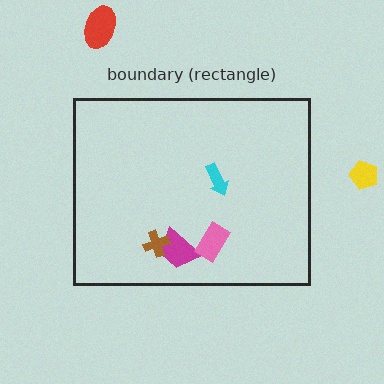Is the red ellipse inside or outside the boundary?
Outside.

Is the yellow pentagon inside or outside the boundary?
Outside.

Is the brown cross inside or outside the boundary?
Inside.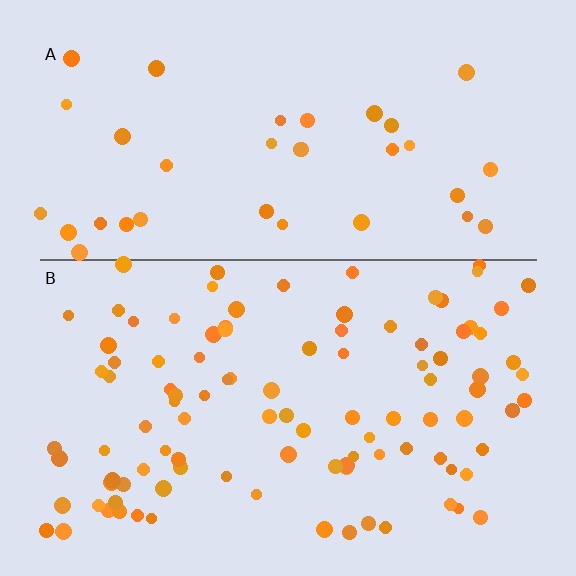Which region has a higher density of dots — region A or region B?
B (the bottom).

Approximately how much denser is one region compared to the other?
Approximately 2.8× — region B over region A.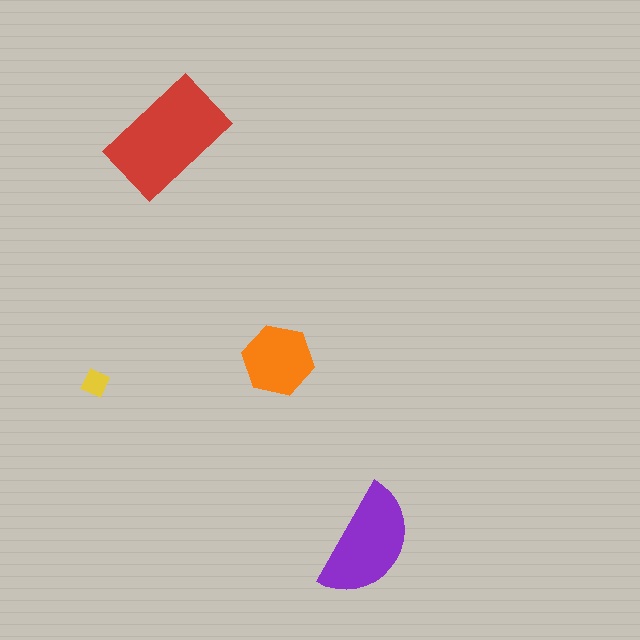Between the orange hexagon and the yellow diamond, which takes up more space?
The orange hexagon.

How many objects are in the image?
There are 4 objects in the image.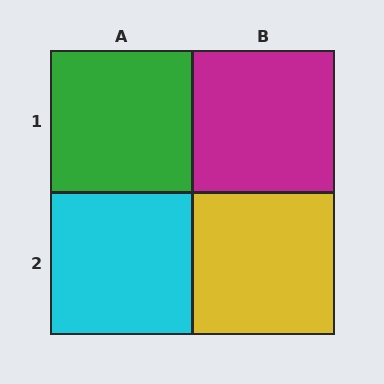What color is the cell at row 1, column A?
Green.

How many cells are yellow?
1 cell is yellow.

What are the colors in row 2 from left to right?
Cyan, yellow.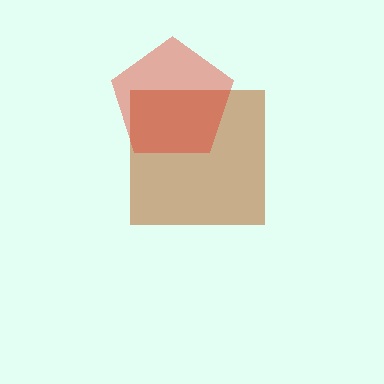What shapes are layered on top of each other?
The layered shapes are: a brown square, a red pentagon.